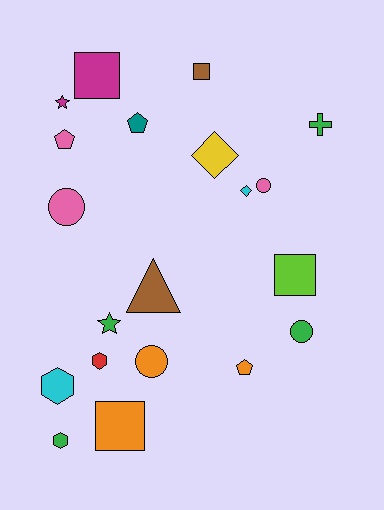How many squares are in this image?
There are 4 squares.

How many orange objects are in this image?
There are 3 orange objects.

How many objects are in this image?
There are 20 objects.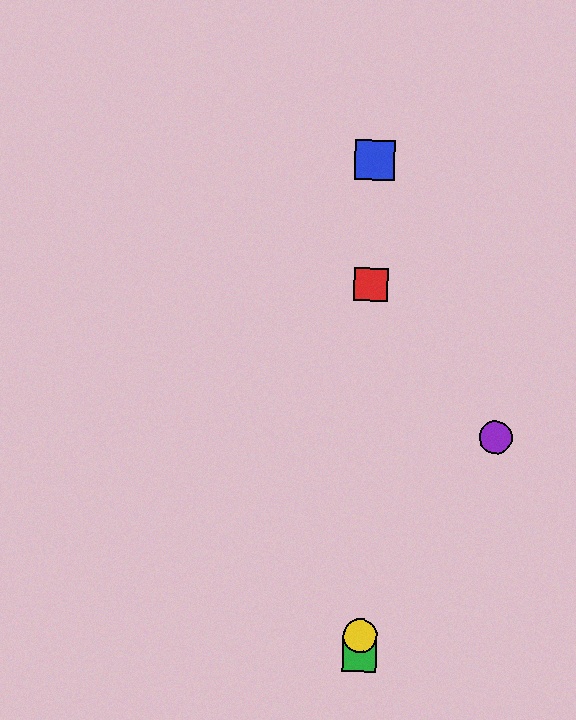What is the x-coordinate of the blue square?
The blue square is at x≈375.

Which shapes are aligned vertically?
The red square, the blue square, the green square, the yellow circle are aligned vertically.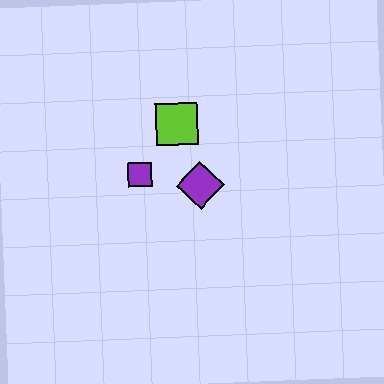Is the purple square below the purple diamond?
No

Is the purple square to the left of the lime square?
Yes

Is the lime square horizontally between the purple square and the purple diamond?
Yes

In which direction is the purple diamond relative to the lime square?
The purple diamond is below the lime square.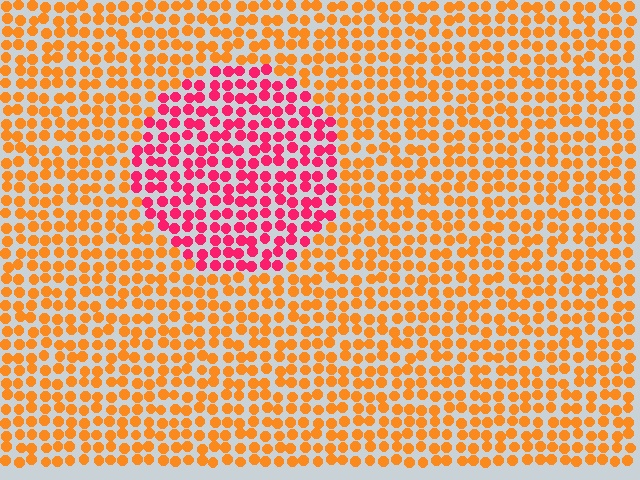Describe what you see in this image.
The image is filled with small orange elements in a uniform arrangement. A circle-shaped region is visible where the elements are tinted to a slightly different hue, forming a subtle color boundary.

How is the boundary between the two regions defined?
The boundary is defined purely by a slight shift in hue (about 51 degrees). Spacing, size, and orientation are identical on both sides.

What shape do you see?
I see a circle.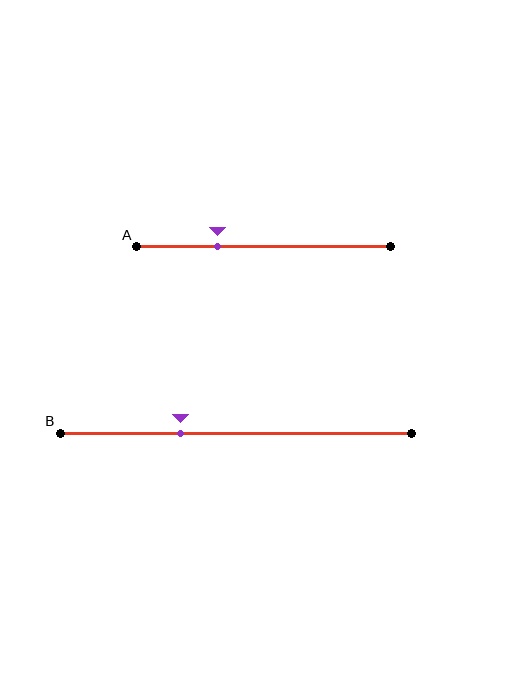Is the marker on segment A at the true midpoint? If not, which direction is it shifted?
No, the marker on segment A is shifted to the left by about 18% of the segment length.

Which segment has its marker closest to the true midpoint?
Segment B has its marker closest to the true midpoint.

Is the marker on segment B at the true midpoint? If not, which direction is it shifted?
No, the marker on segment B is shifted to the left by about 16% of the segment length.